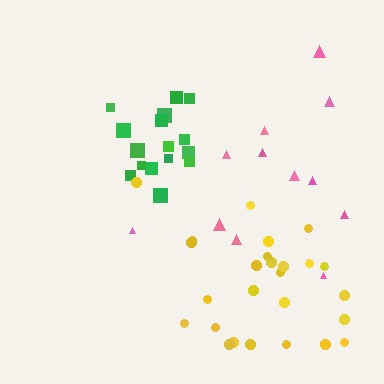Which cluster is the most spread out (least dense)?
Pink.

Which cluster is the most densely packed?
Green.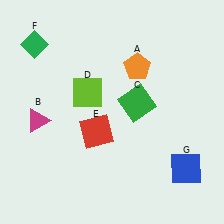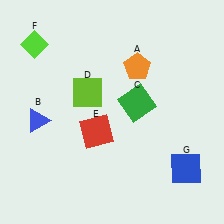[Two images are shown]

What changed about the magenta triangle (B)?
In Image 1, B is magenta. In Image 2, it changed to blue.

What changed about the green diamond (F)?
In Image 1, F is green. In Image 2, it changed to lime.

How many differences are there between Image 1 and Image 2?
There are 2 differences between the two images.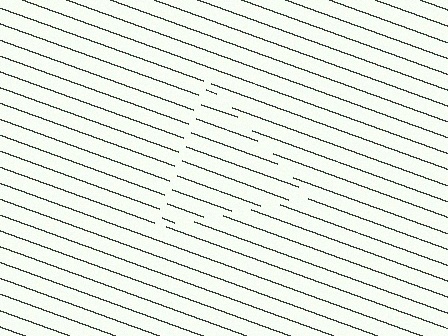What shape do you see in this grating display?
An illusory triangle. The interior of the shape contains the same grating, shifted by half a period — the contour is defined by the phase discontinuity where line-ends from the inner and outer gratings abut.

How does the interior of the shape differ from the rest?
The interior of the shape contains the same grating, shifted by half a period — the contour is defined by the phase discontinuity where line-ends from the inner and outer gratings abut.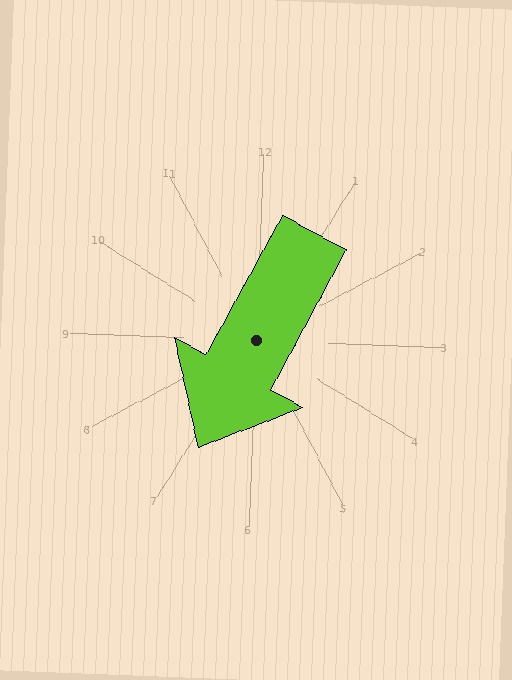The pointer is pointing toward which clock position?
Roughly 7 o'clock.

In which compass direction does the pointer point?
Southwest.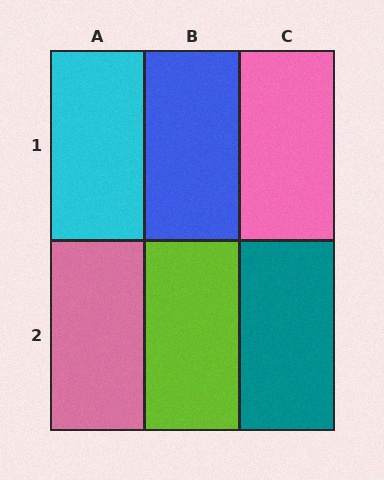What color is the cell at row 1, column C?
Pink.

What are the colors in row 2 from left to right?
Pink, lime, teal.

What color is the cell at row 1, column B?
Blue.